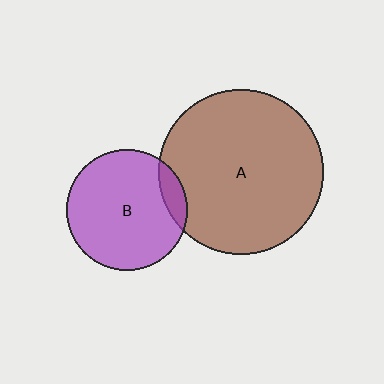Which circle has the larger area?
Circle A (brown).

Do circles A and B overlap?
Yes.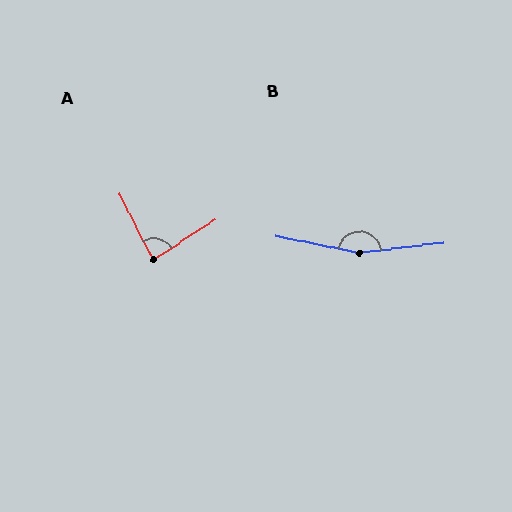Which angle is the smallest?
A, at approximately 84 degrees.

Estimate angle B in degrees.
Approximately 162 degrees.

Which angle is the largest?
B, at approximately 162 degrees.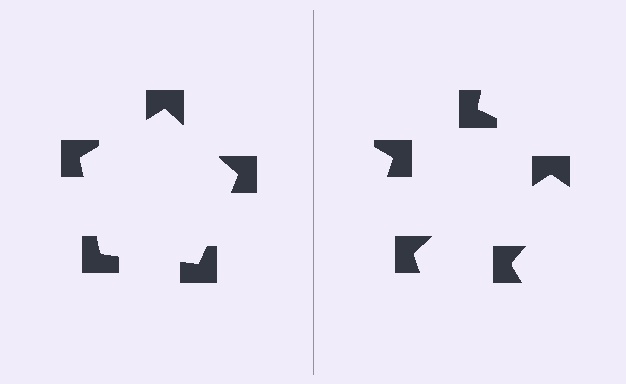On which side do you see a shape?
An illusory pentagon appears on the left side. On the right side the wedge cuts are rotated, so no coherent shape forms.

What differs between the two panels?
The notched squares are positioned identically on both sides; only the wedge orientations differ. On the left they align to a pentagon; on the right they are misaligned.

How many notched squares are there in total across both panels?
10 — 5 on each side.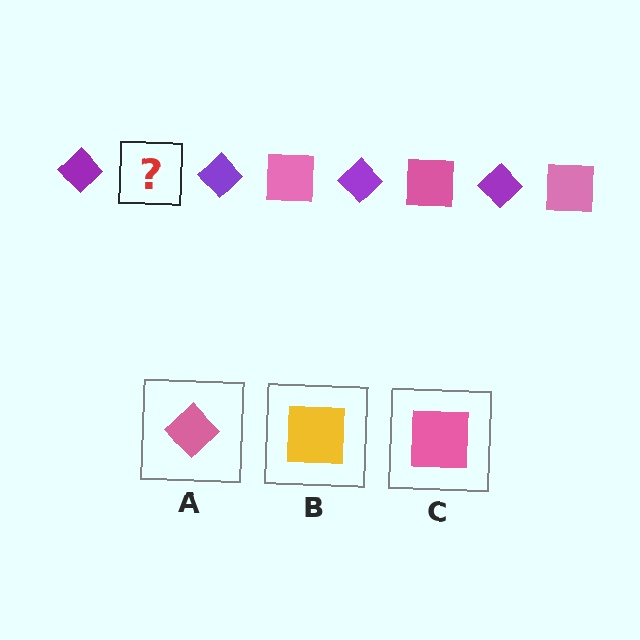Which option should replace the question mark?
Option C.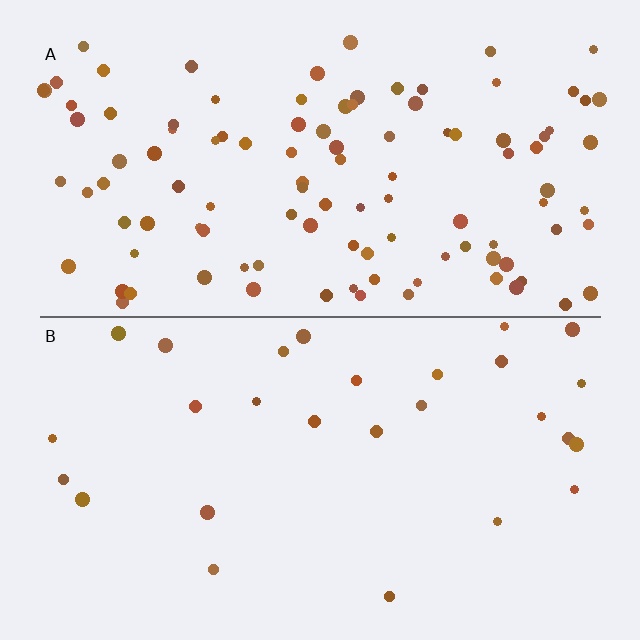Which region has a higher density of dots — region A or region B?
A (the top).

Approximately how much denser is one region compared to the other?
Approximately 3.9× — region A over region B.